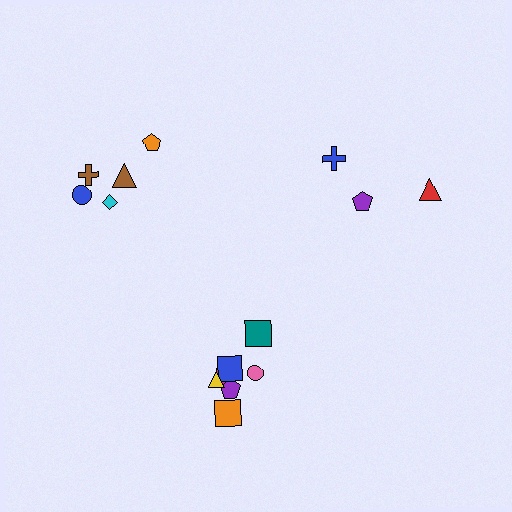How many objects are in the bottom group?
There are 7 objects.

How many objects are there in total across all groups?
There are 15 objects.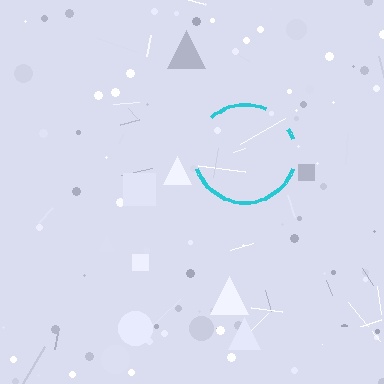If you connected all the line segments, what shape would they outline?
They would outline a circle.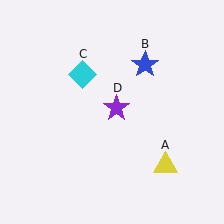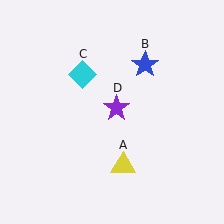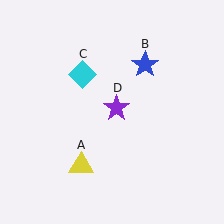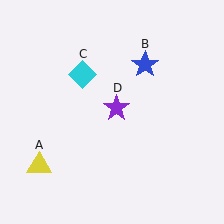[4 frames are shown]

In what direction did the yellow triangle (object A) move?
The yellow triangle (object A) moved left.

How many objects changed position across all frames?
1 object changed position: yellow triangle (object A).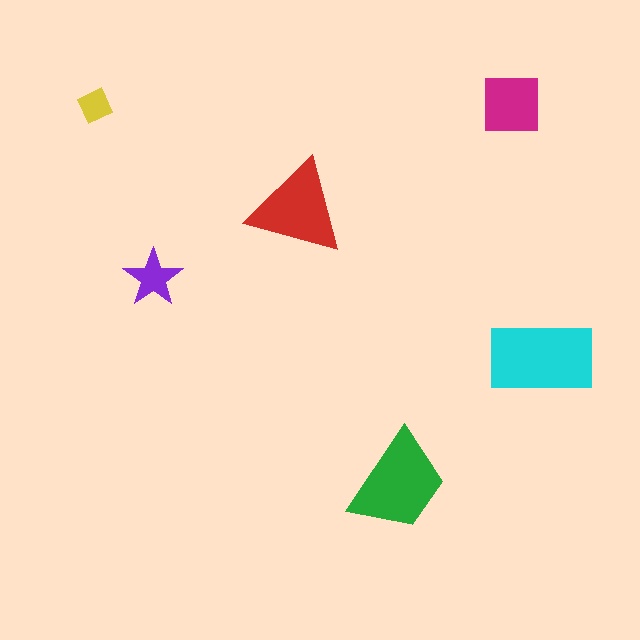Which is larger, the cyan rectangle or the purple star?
The cyan rectangle.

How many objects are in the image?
There are 6 objects in the image.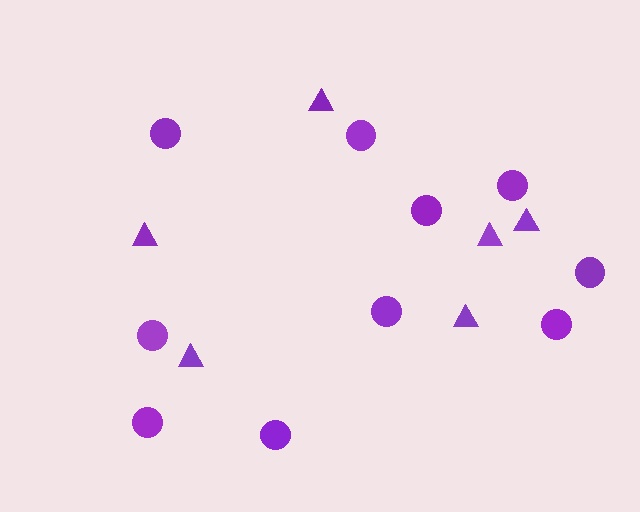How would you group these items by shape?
There are 2 groups: one group of triangles (6) and one group of circles (10).